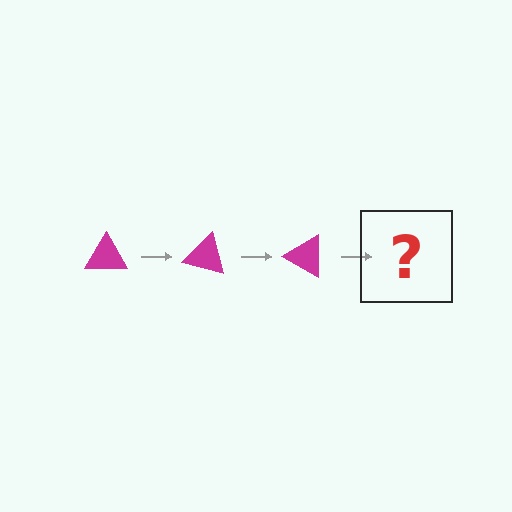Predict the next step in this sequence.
The next step is a magenta triangle rotated 45 degrees.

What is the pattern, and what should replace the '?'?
The pattern is that the triangle rotates 15 degrees each step. The '?' should be a magenta triangle rotated 45 degrees.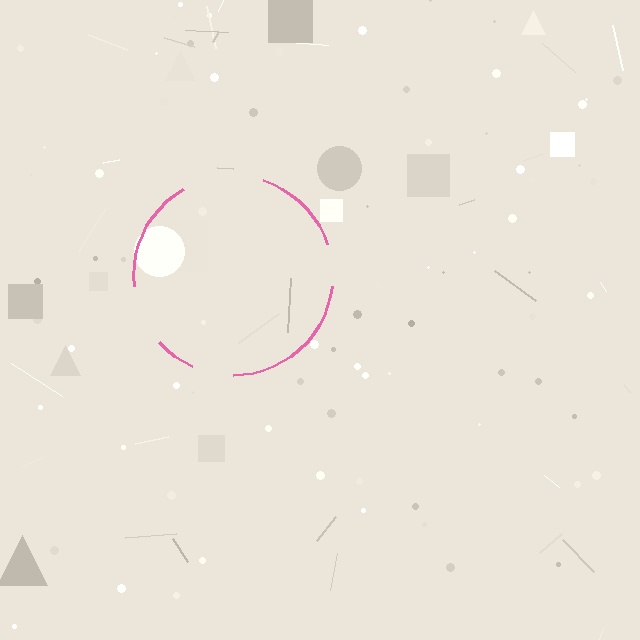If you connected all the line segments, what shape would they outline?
They would outline a circle.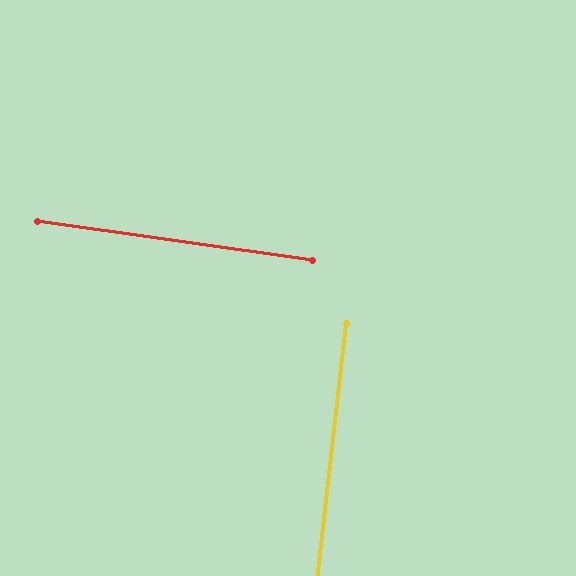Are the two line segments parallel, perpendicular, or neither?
Perpendicular — they meet at approximately 88°.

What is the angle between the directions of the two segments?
Approximately 88 degrees.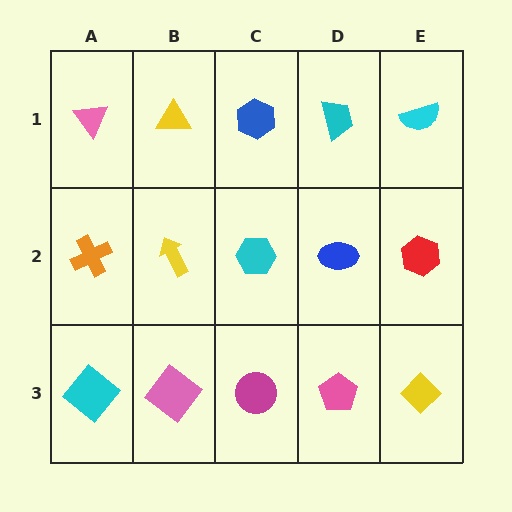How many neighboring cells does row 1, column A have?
2.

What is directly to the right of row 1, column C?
A cyan trapezoid.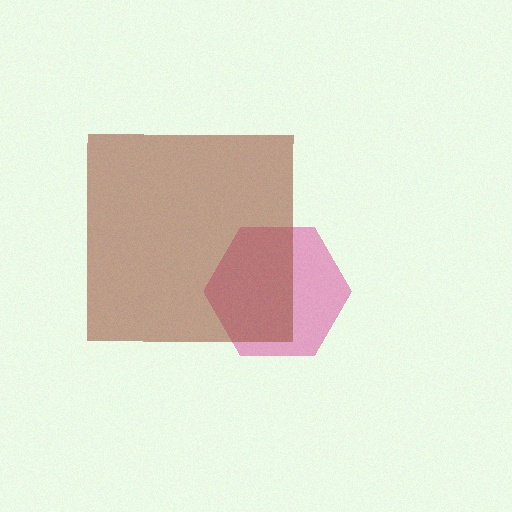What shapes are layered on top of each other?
The layered shapes are: a pink hexagon, a brown square.